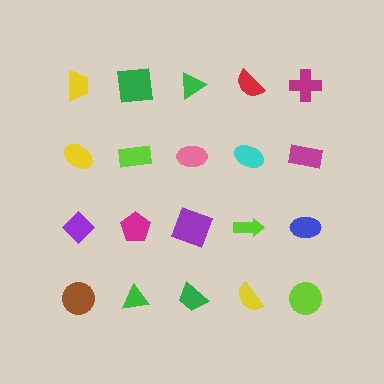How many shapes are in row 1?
5 shapes.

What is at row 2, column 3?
A pink ellipse.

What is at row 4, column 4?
A yellow semicircle.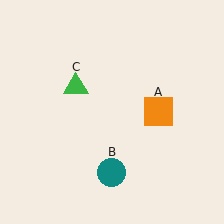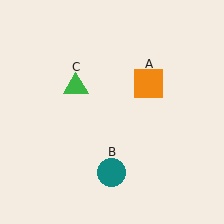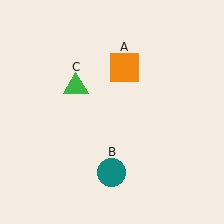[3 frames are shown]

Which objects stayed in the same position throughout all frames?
Teal circle (object B) and green triangle (object C) remained stationary.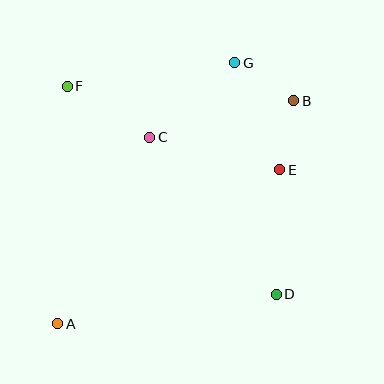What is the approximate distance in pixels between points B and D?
The distance between B and D is approximately 194 pixels.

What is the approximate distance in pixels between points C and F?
The distance between C and F is approximately 97 pixels.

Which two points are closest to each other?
Points B and G are closest to each other.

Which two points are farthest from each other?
Points A and B are farthest from each other.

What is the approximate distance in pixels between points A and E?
The distance between A and E is approximately 270 pixels.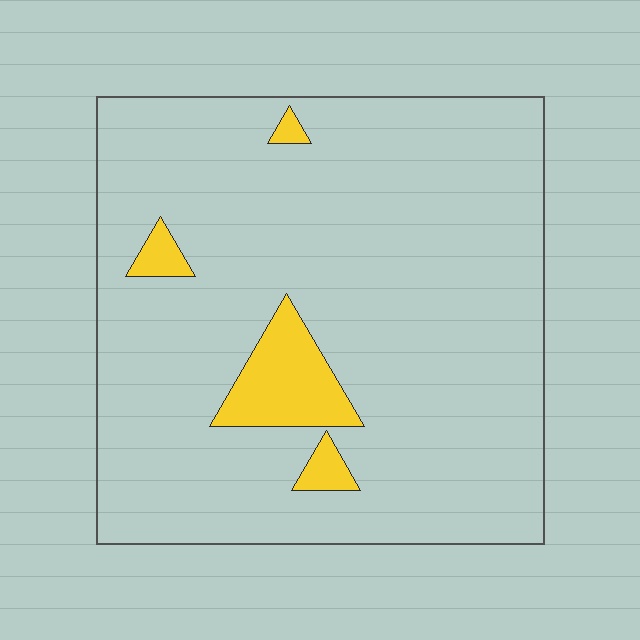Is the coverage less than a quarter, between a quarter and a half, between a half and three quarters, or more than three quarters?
Less than a quarter.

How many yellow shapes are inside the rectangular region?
4.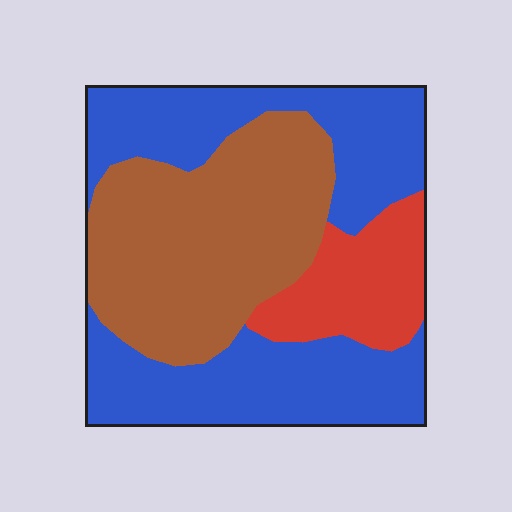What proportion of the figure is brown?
Brown covers roughly 40% of the figure.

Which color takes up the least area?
Red, at roughly 15%.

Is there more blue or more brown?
Blue.